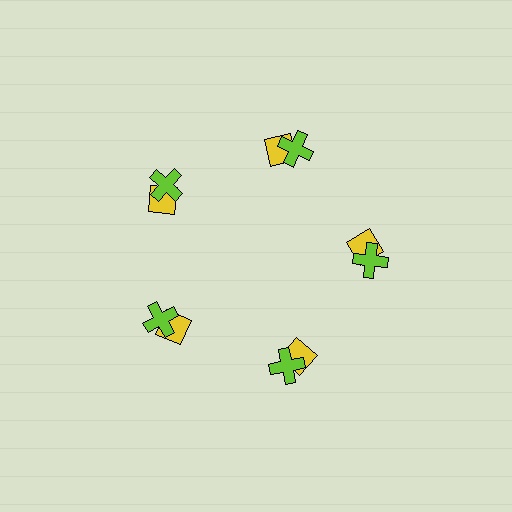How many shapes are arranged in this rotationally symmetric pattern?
There are 10 shapes, arranged in 5 groups of 2.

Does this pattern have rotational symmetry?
Yes, this pattern has 5-fold rotational symmetry. It looks the same after rotating 72 degrees around the center.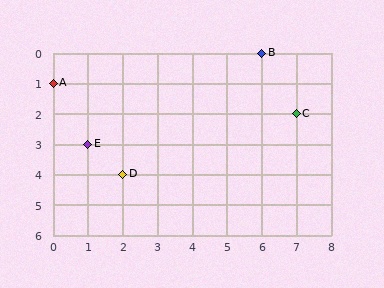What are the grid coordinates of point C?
Point C is at grid coordinates (7, 2).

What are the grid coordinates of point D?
Point D is at grid coordinates (2, 4).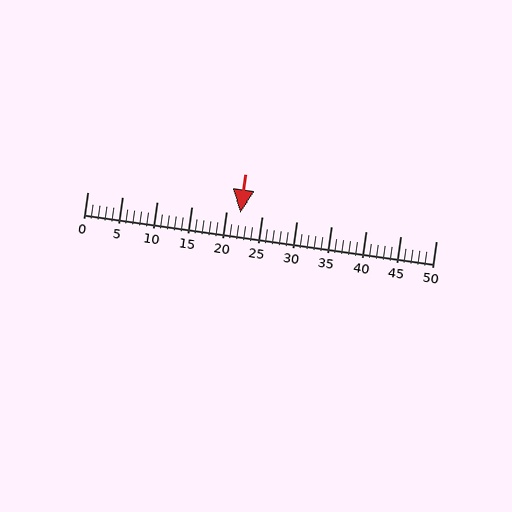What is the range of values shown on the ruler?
The ruler shows values from 0 to 50.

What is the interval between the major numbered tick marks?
The major tick marks are spaced 5 units apart.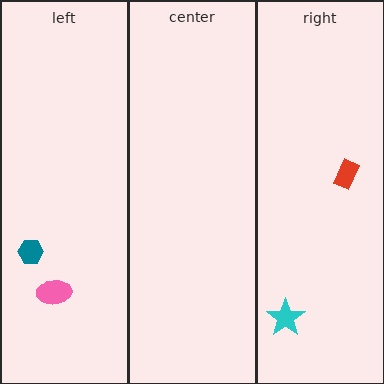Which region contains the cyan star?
The right region.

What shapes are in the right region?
The red rectangle, the cyan star.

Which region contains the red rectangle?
The right region.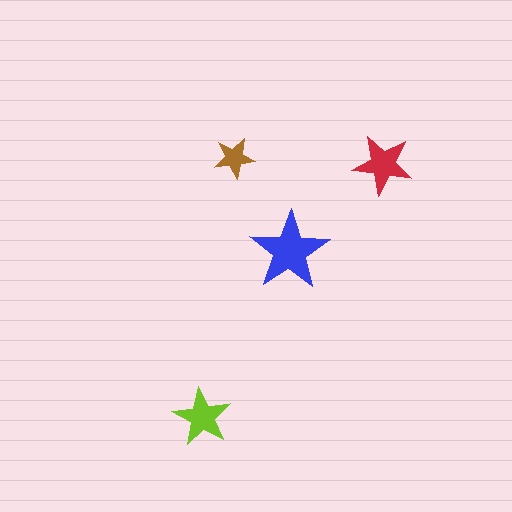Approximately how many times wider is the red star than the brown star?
About 1.5 times wider.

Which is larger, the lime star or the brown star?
The lime one.